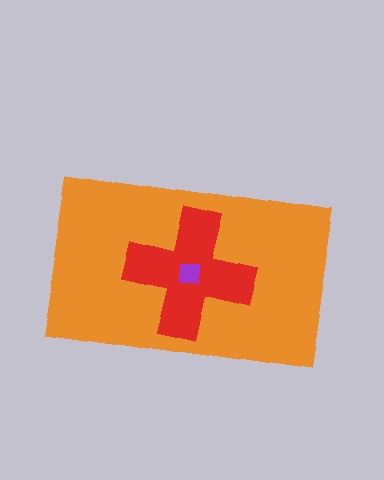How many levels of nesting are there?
3.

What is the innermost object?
The purple square.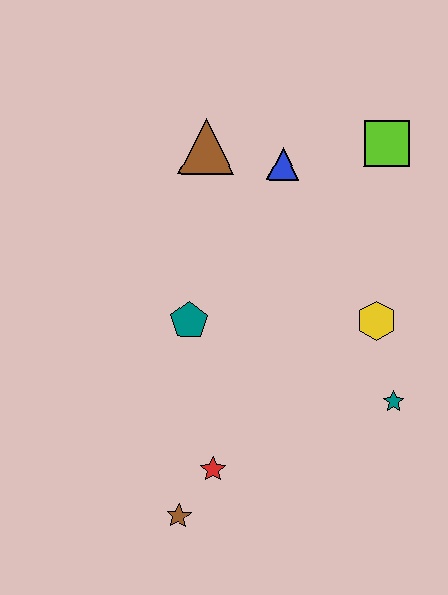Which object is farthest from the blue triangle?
The brown star is farthest from the blue triangle.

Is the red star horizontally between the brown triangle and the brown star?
No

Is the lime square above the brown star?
Yes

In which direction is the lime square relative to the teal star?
The lime square is above the teal star.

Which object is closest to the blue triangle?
The brown triangle is closest to the blue triangle.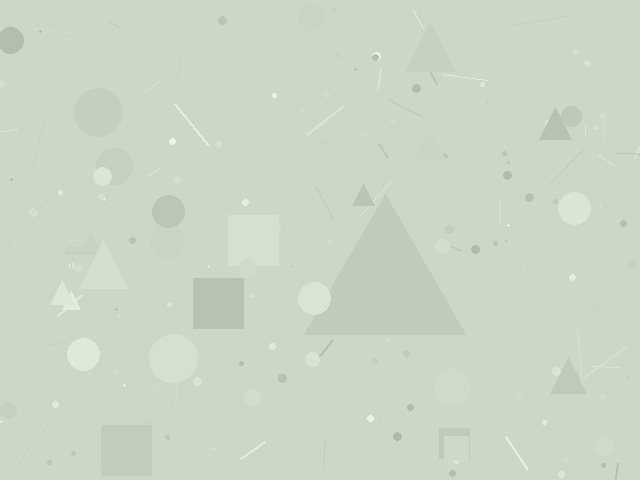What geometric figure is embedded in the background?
A triangle is embedded in the background.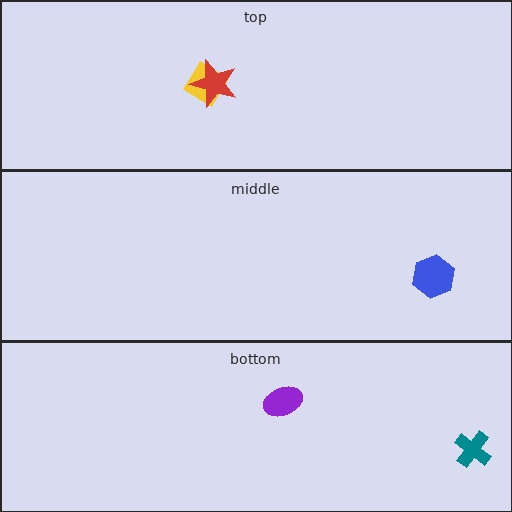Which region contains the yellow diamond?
The top region.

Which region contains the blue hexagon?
The middle region.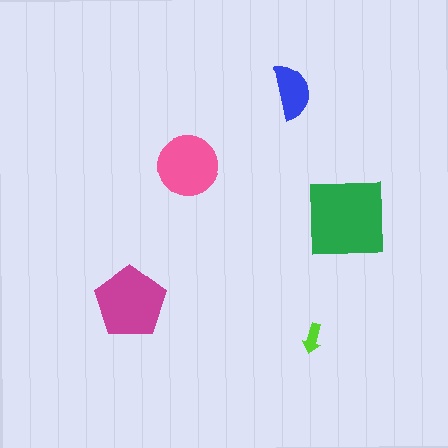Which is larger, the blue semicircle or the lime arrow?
The blue semicircle.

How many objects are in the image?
There are 5 objects in the image.